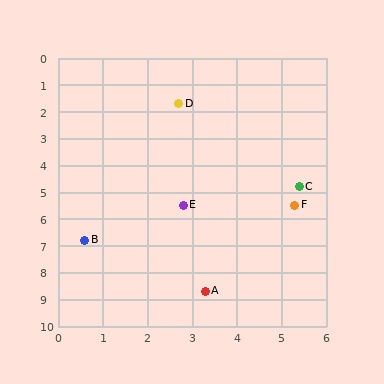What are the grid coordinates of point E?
Point E is at approximately (2.8, 5.5).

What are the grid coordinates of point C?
Point C is at approximately (5.4, 4.8).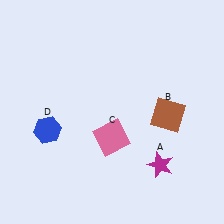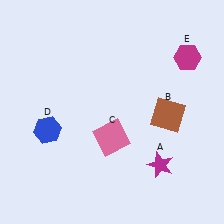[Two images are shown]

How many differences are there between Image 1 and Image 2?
There is 1 difference between the two images.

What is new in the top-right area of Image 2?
A magenta hexagon (E) was added in the top-right area of Image 2.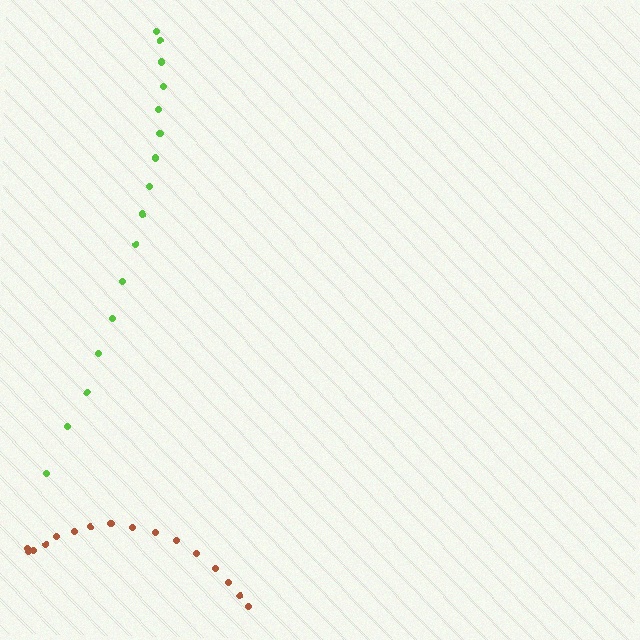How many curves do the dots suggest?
There are 2 distinct paths.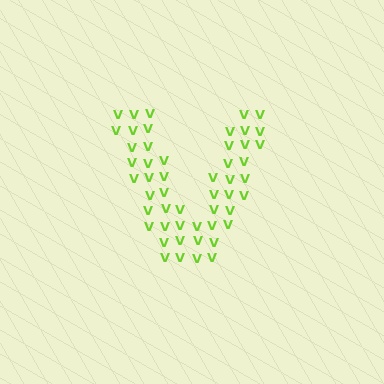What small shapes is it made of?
It is made of small letter V's.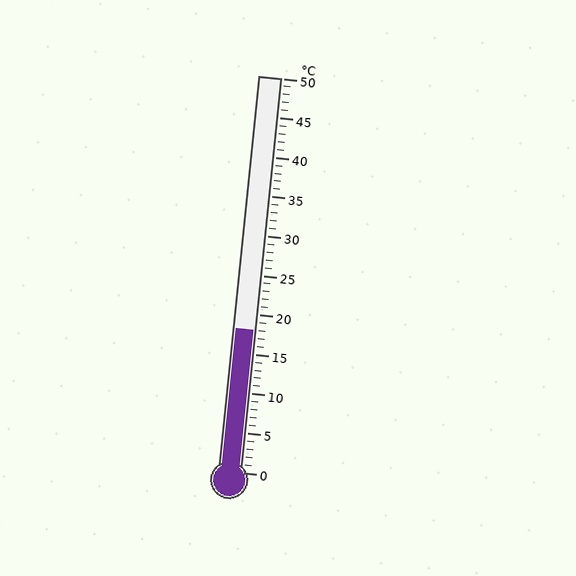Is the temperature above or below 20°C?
The temperature is below 20°C.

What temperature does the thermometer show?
The thermometer shows approximately 18°C.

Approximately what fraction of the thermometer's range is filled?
The thermometer is filled to approximately 35% of its range.